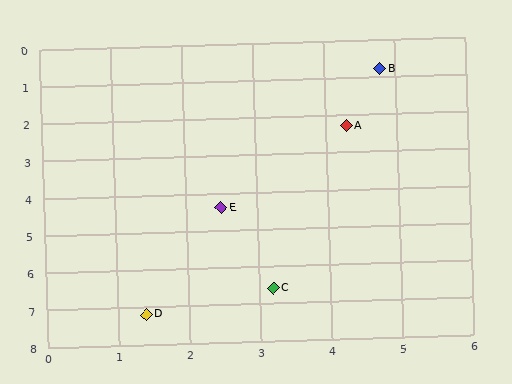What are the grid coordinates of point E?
Point E is at approximately (2.5, 4.4).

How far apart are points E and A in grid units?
Points E and A are about 2.8 grid units apart.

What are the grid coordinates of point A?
Point A is at approximately (4.3, 2.3).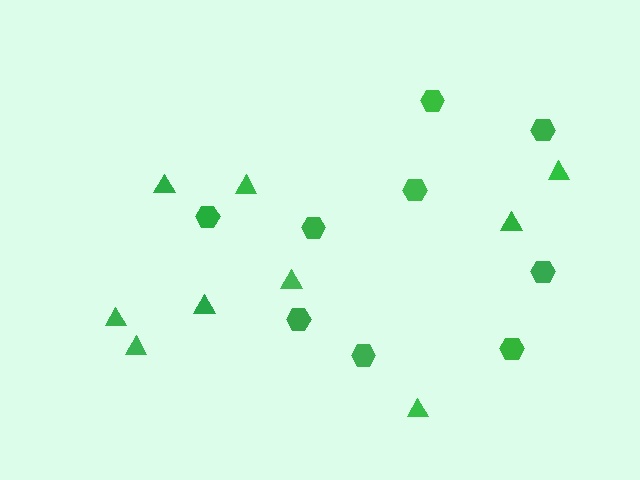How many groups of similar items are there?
There are 2 groups: one group of hexagons (9) and one group of triangles (9).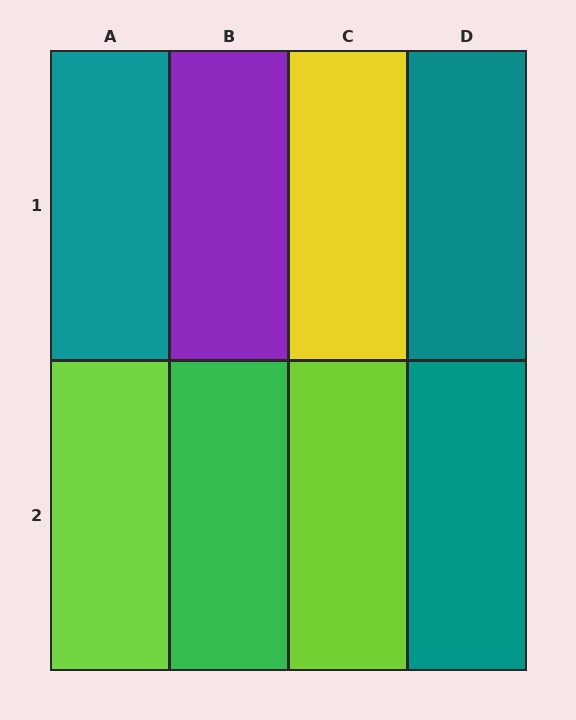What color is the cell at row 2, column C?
Lime.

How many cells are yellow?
1 cell is yellow.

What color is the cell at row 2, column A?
Lime.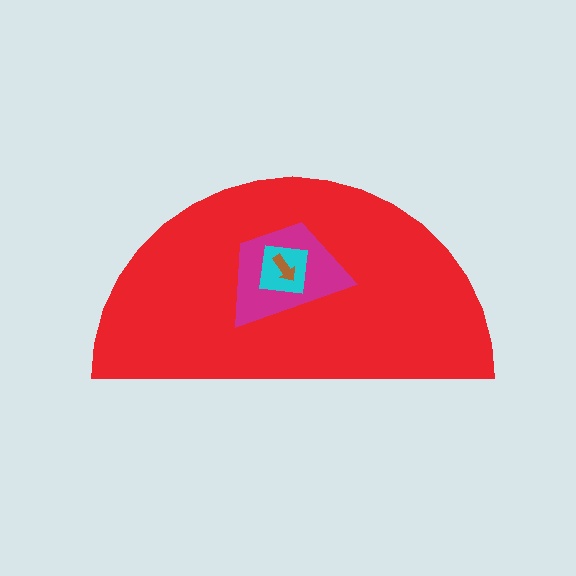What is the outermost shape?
The red semicircle.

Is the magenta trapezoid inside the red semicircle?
Yes.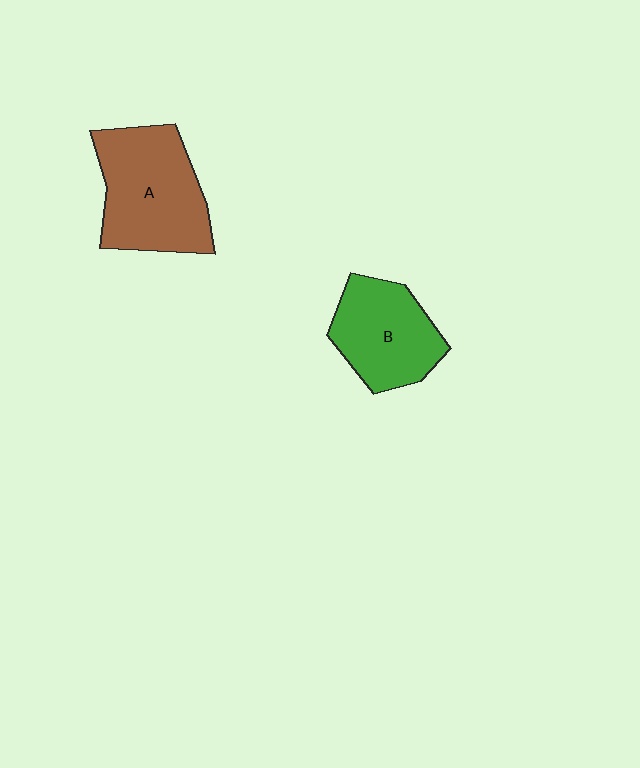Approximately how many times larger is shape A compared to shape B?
Approximately 1.3 times.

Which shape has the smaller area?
Shape B (green).